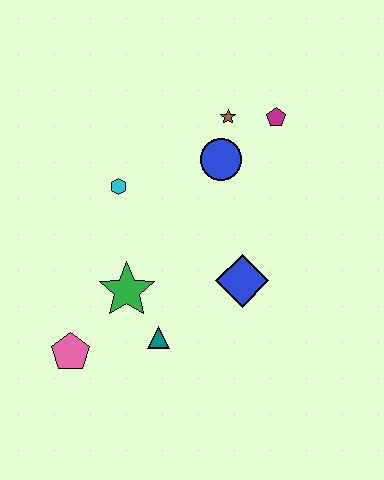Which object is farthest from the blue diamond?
The pink pentagon is farthest from the blue diamond.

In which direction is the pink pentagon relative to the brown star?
The pink pentagon is below the brown star.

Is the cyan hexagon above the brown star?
No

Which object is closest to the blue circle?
The brown star is closest to the blue circle.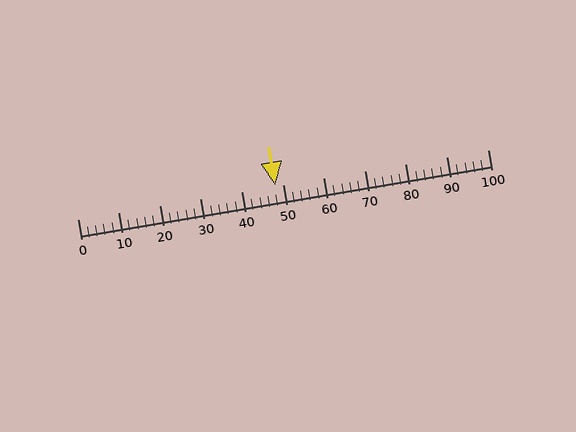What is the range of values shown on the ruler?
The ruler shows values from 0 to 100.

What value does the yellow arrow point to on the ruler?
The yellow arrow points to approximately 48.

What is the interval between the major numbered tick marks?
The major tick marks are spaced 10 units apart.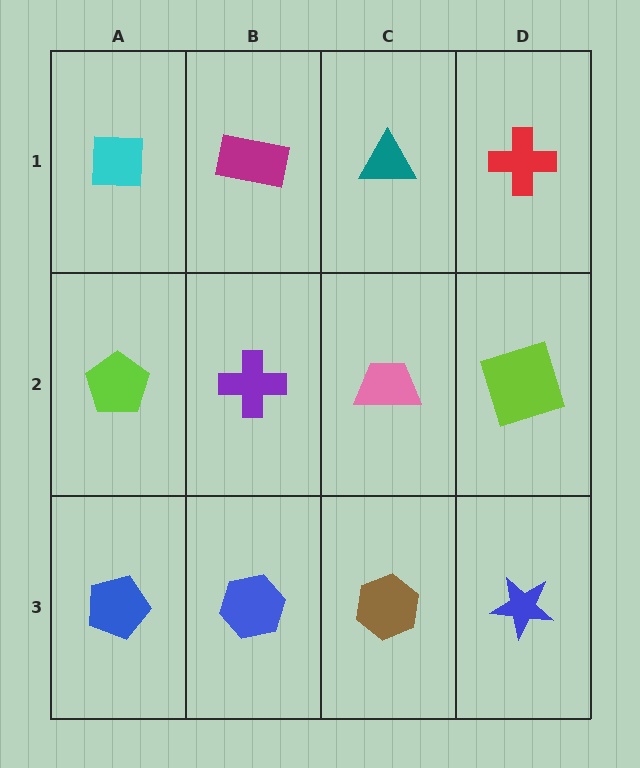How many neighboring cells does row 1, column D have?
2.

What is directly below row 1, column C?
A pink trapezoid.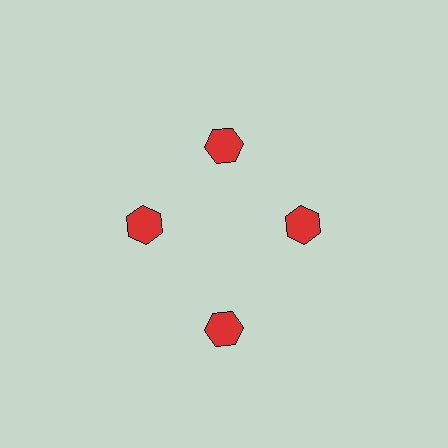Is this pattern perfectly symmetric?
No. The 4 red hexagons are arranged in a ring, but one element near the 6 o'clock position is pushed outward from the center, breaking the 4-fold rotational symmetry.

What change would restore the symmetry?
The symmetry would be restored by moving it inward, back onto the ring so that all 4 hexagons sit at equal angles and equal distance from the center.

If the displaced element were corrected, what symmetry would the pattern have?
It would have 4-fold rotational symmetry — the pattern would map onto itself every 90 degrees.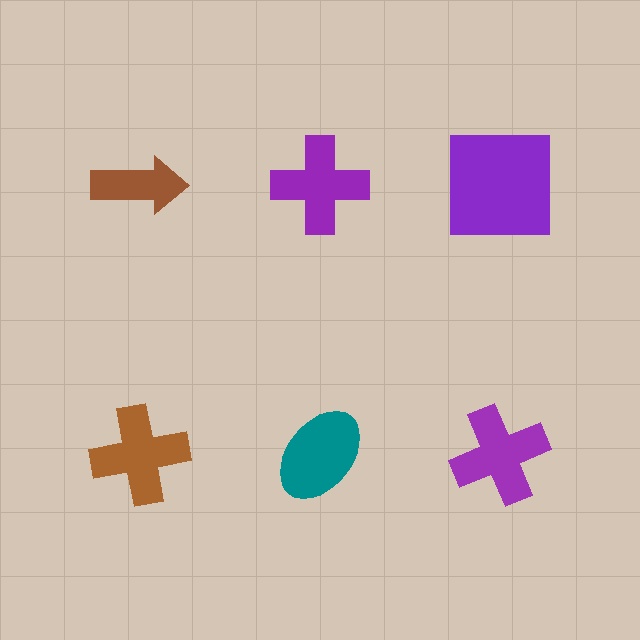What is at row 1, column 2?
A purple cross.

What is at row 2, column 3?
A purple cross.